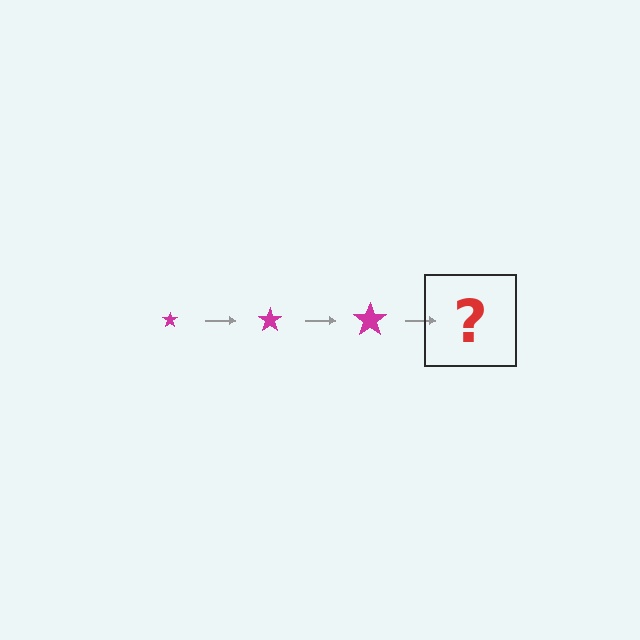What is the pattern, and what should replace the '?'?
The pattern is that the star gets progressively larger each step. The '?' should be a magenta star, larger than the previous one.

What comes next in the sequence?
The next element should be a magenta star, larger than the previous one.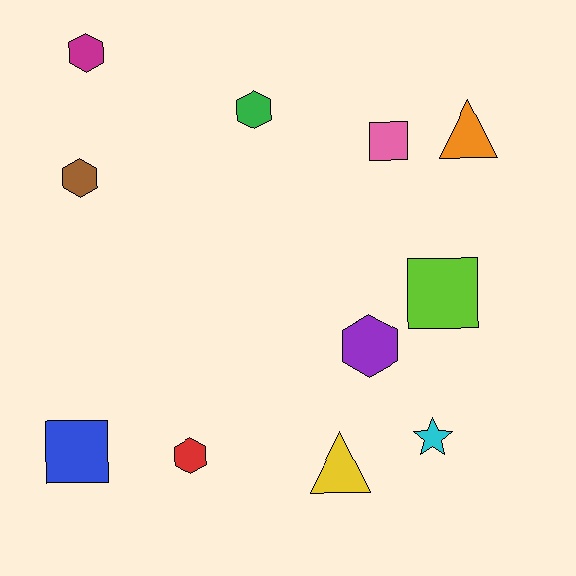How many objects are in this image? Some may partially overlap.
There are 11 objects.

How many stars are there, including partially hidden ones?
There is 1 star.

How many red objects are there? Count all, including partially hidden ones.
There is 1 red object.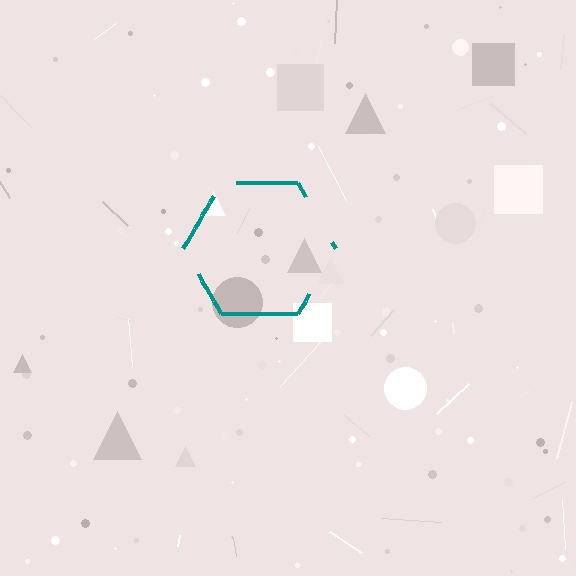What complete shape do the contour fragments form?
The contour fragments form a hexagon.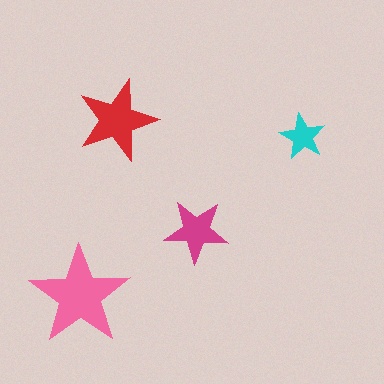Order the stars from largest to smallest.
the pink one, the red one, the magenta one, the cyan one.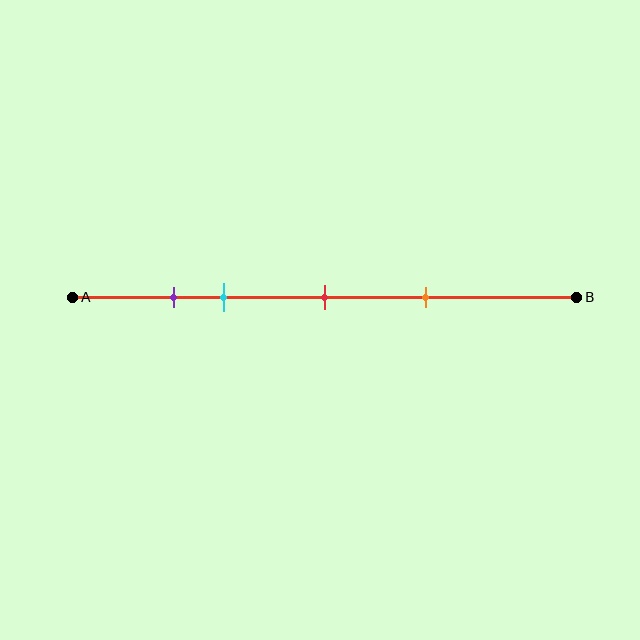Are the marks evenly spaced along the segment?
No, the marks are not evenly spaced.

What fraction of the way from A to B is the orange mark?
The orange mark is approximately 70% (0.7) of the way from A to B.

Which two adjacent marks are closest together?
The purple and cyan marks are the closest adjacent pair.